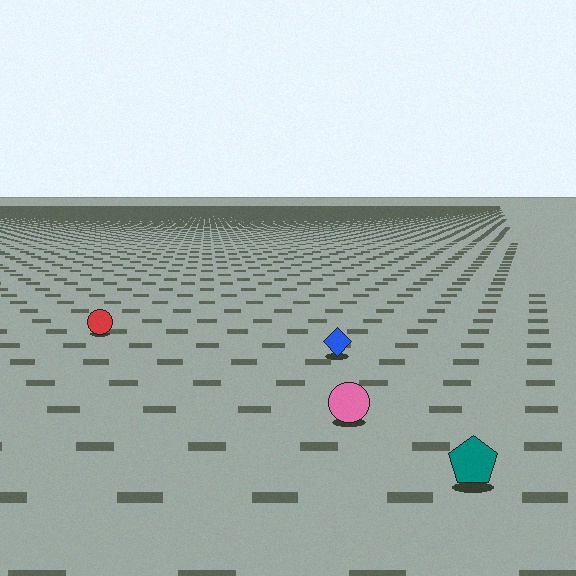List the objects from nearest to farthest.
From nearest to farthest: the teal pentagon, the pink circle, the blue diamond, the red circle.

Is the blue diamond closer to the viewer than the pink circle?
No. The pink circle is closer — you can tell from the texture gradient: the ground texture is coarser near it.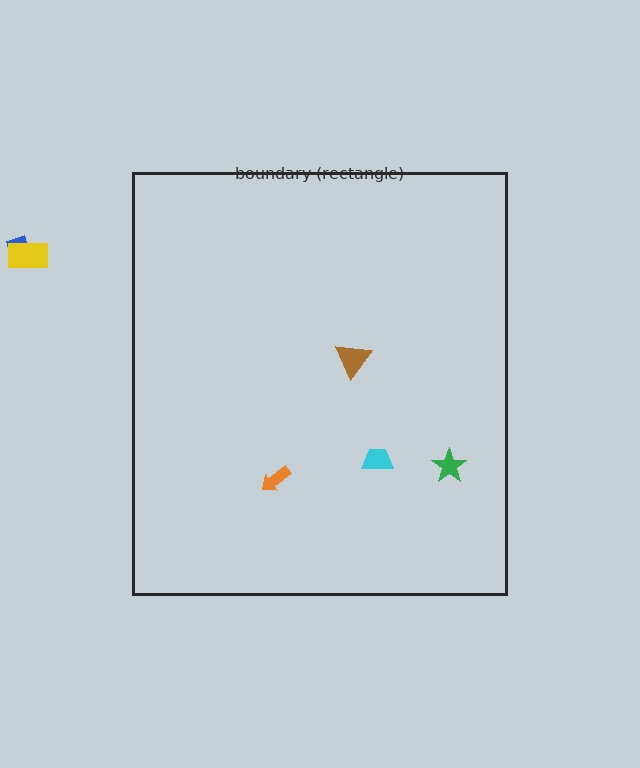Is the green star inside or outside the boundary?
Inside.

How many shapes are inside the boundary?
4 inside, 2 outside.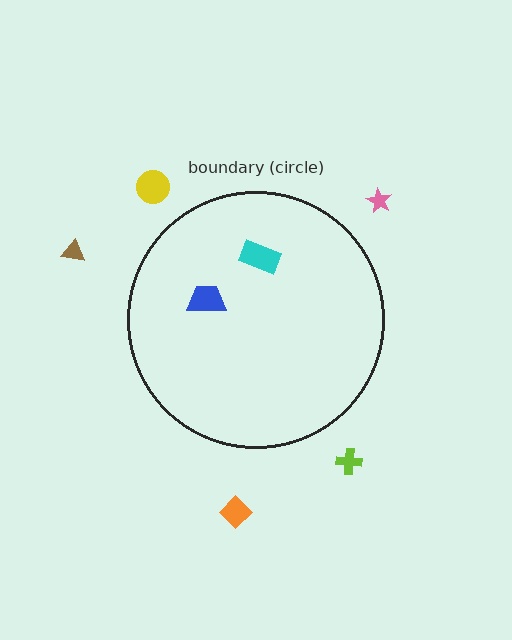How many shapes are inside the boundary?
2 inside, 5 outside.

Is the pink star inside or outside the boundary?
Outside.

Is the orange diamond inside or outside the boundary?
Outside.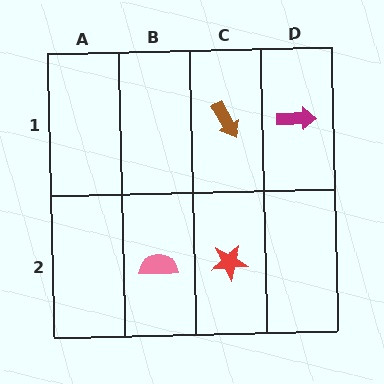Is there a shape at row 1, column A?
No, that cell is empty.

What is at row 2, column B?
A pink semicircle.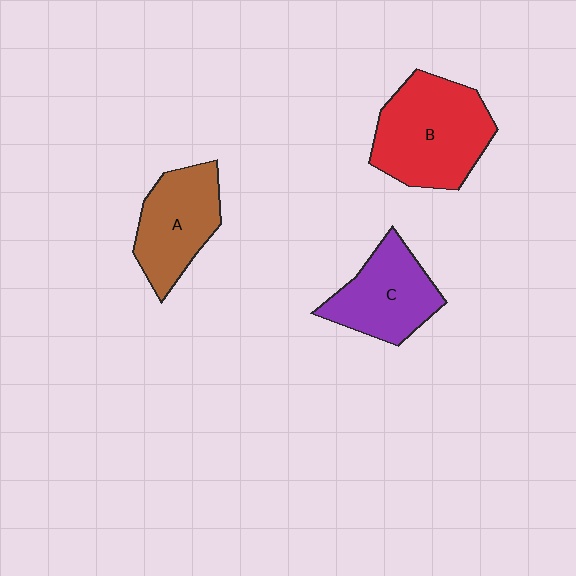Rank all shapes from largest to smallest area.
From largest to smallest: B (red), A (brown), C (purple).